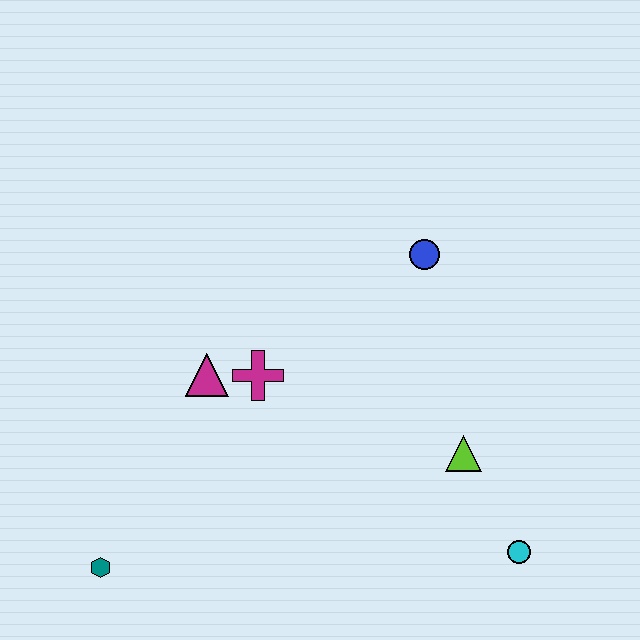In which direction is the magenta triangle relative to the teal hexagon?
The magenta triangle is above the teal hexagon.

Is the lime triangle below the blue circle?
Yes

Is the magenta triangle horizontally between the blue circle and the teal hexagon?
Yes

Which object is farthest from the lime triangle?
The teal hexagon is farthest from the lime triangle.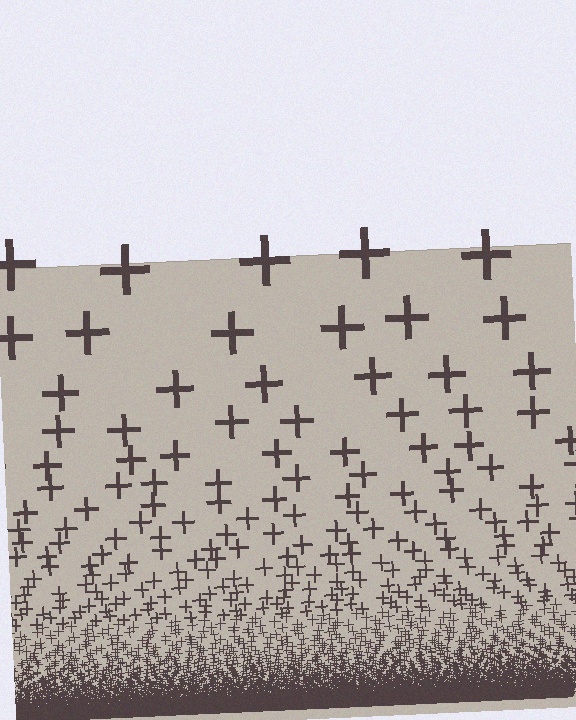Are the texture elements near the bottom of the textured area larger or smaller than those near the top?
Smaller. The gradient is inverted — elements near the bottom are smaller and denser.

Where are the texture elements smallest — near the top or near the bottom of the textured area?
Near the bottom.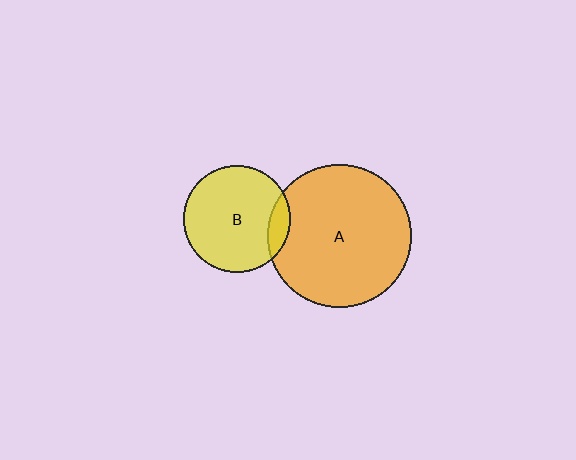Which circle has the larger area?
Circle A (orange).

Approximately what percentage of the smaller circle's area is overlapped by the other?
Approximately 10%.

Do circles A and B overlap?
Yes.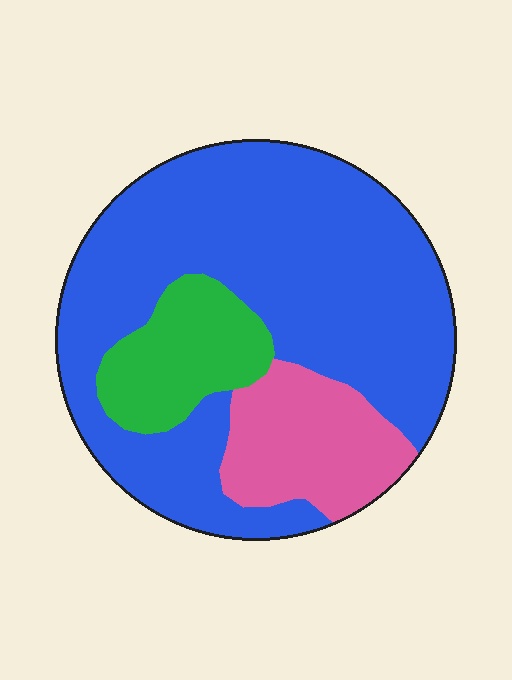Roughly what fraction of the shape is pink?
Pink takes up between a sixth and a third of the shape.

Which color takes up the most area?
Blue, at roughly 70%.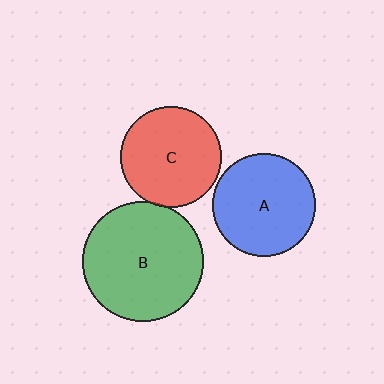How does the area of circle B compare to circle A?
Approximately 1.4 times.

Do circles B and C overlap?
Yes.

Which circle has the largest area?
Circle B (green).